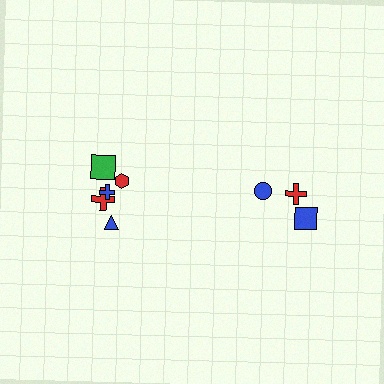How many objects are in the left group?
There are 5 objects.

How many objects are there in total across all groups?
There are 8 objects.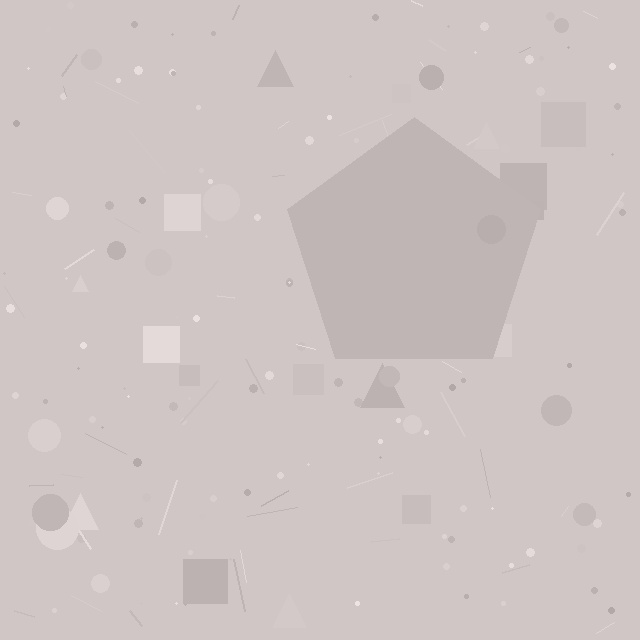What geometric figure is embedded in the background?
A pentagon is embedded in the background.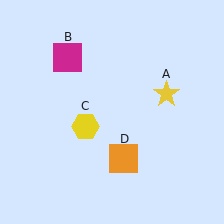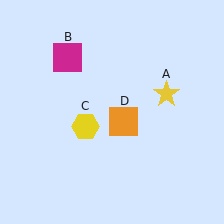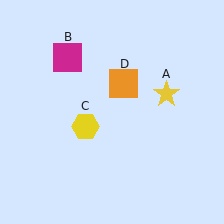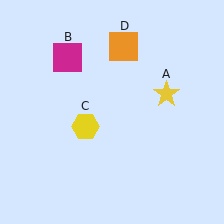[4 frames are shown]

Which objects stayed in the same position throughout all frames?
Yellow star (object A) and magenta square (object B) and yellow hexagon (object C) remained stationary.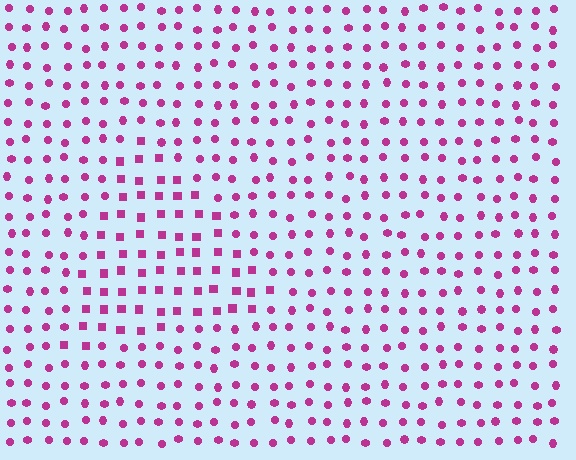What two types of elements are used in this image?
The image uses squares inside the triangle region and circles outside it.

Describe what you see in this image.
The image is filled with small magenta elements arranged in a uniform grid. A triangle-shaped region contains squares, while the surrounding area contains circles. The boundary is defined purely by the change in element shape.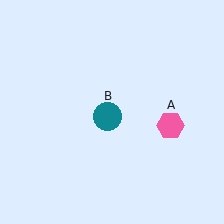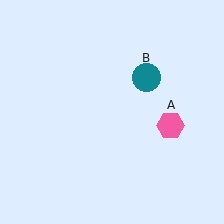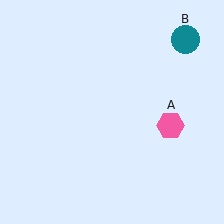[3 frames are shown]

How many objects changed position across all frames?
1 object changed position: teal circle (object B).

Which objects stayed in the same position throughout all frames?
Pink hexagon (object A) remained stationary.